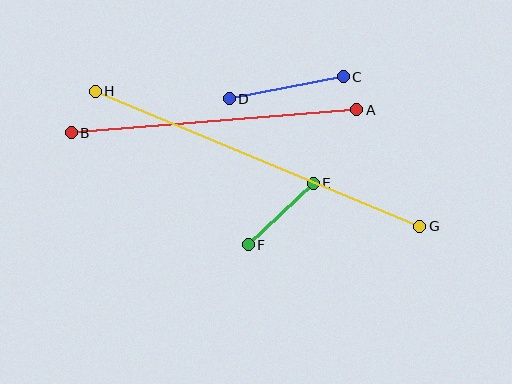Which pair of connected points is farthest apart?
Points G and H are farthest apart.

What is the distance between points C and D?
The distance is approximately 116 pixels.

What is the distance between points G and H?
The distance is approximately 351 pixels.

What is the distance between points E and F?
The distance is approximately 89 pixels.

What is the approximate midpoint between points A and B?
The midpoint is at approximately (214, 121) pixels.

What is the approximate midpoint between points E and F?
The midpoint is at approximately (281, 214) pixels.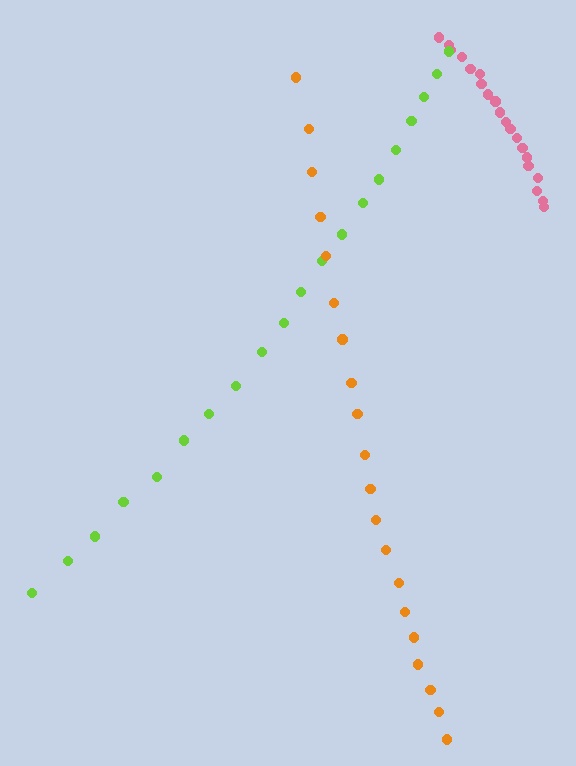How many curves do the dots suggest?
There are 3 distinct paths.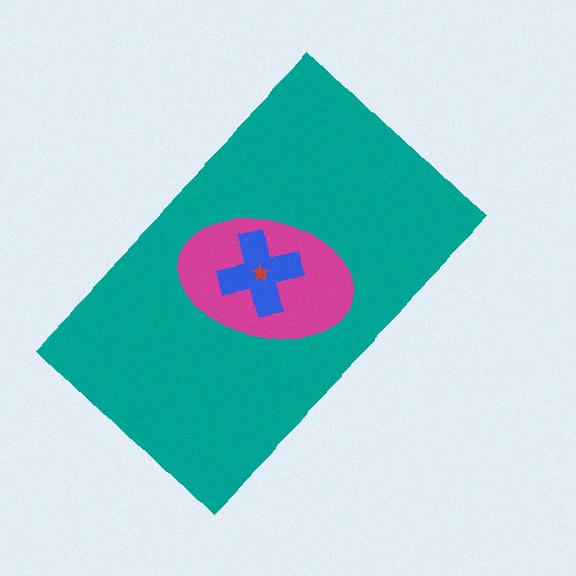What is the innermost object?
The red star.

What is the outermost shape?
The teal rectangle.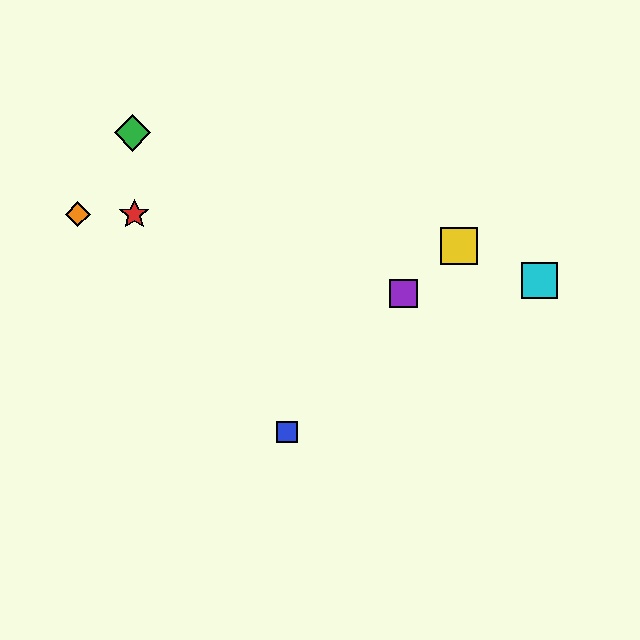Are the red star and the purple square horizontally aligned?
No, the red star is at y≈214 and the purple square is at y≈294.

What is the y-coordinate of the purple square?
The purple square is at y≈294.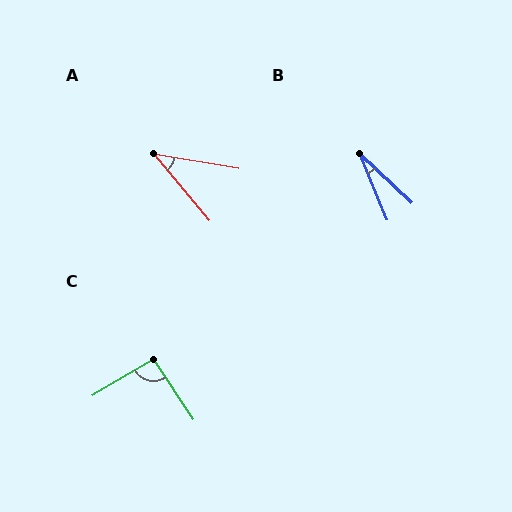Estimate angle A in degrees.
Approximately 41 degrees.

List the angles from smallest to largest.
B (24°), A (41°), C (93°).